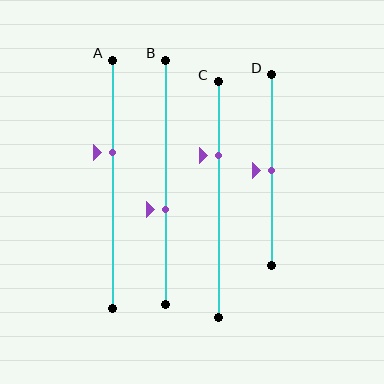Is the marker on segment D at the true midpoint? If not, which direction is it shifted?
Yes, the marker on segment D is at the true midpoint.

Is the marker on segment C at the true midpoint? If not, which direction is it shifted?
No, the marker on segment C is shifted upward by about 19% of the segment length.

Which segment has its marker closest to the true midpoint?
Segment D has its marker closest to the true midpoint.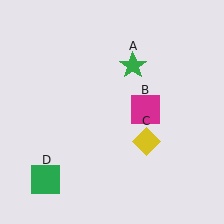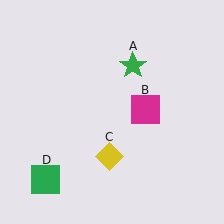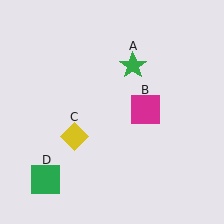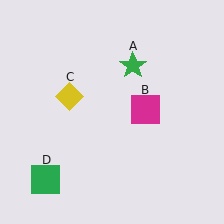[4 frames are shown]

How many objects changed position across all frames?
1 object changed position: yellow diamond (object C).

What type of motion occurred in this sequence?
The yellow diamond (object C) rotated clockwise around the center of the scene.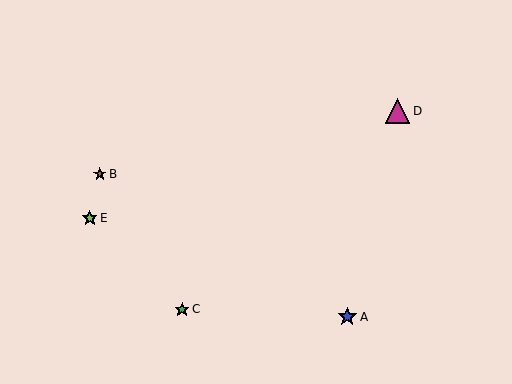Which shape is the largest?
The magenta triangle (labeled D) is the largest.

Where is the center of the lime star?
The center of the lime star is at (90, 218).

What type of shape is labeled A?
Shape A is a blue star.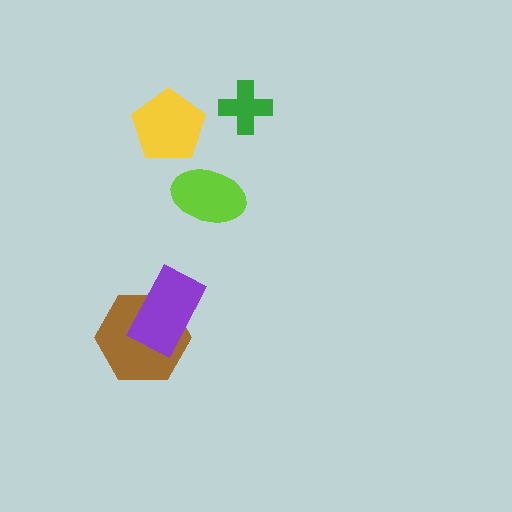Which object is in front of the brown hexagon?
The purple rectangle is in front of the brown hexagon.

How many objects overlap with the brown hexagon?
1 object overlaps with the brown hexagon.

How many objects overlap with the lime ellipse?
0 objects overlap with the lime ellipse.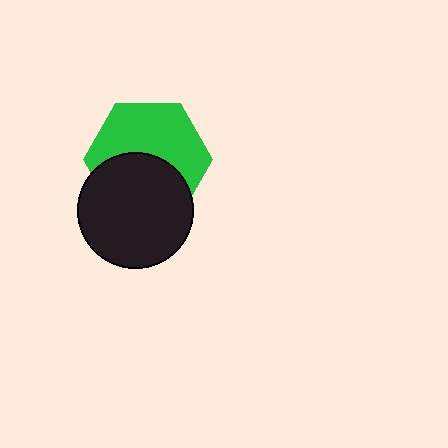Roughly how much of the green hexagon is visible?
About half of it is visible (roughly 56%).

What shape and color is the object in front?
The object in front is a black circle.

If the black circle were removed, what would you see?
You would see the complete green hexagon.